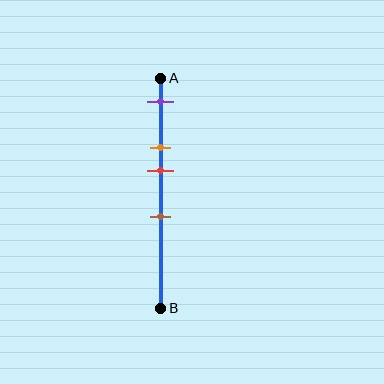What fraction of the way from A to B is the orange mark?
The orange mark is approximately 30% (0.3) of the way from A to B.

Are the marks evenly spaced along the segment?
No, the marks are not evenly spaced.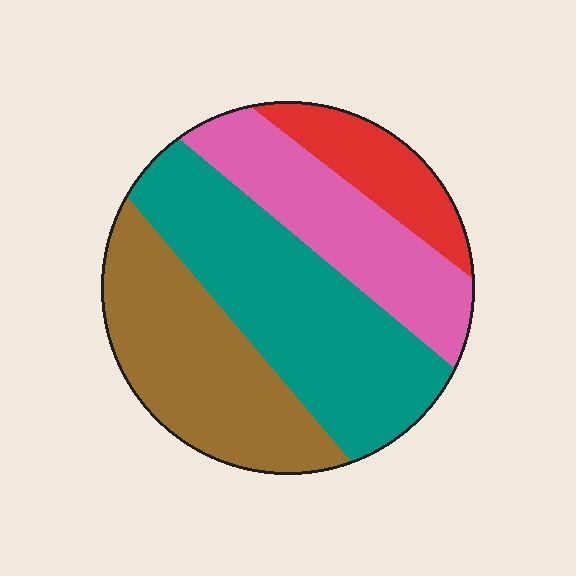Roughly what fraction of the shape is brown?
Brown takes up about one quarter (1/4) of the shape.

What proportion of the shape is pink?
Pink takes up less than a quarter of the shape.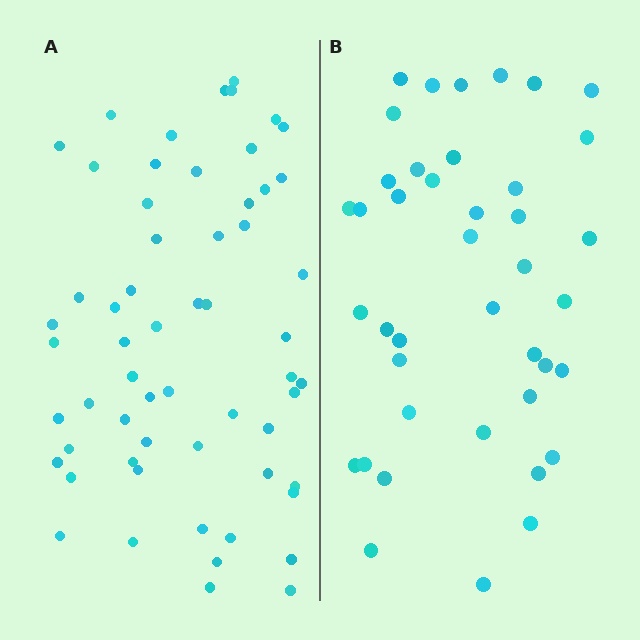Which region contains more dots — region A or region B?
Region A (the left region) has more dots.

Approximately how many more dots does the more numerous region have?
Region A has approximately 20 more dots than region B.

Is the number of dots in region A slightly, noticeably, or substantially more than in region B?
Region A has noticeably more, but not dramatically so. The ratio is roughly 1.4 to 1.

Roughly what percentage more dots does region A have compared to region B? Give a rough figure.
About 45% more.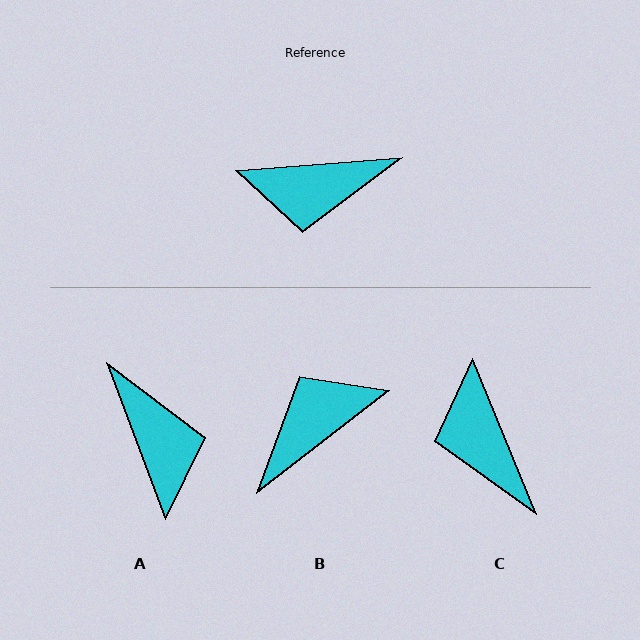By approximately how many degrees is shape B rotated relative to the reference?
Approximately 147 degrees clockwise.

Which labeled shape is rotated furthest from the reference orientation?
B, about 147 degrees away.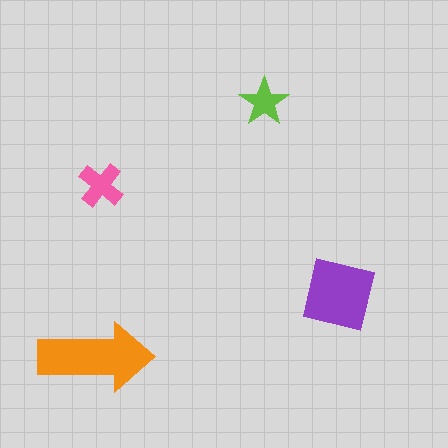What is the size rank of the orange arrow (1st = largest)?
1st.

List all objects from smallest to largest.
The lime star, the pink cross, the purple square, the orange arrow.